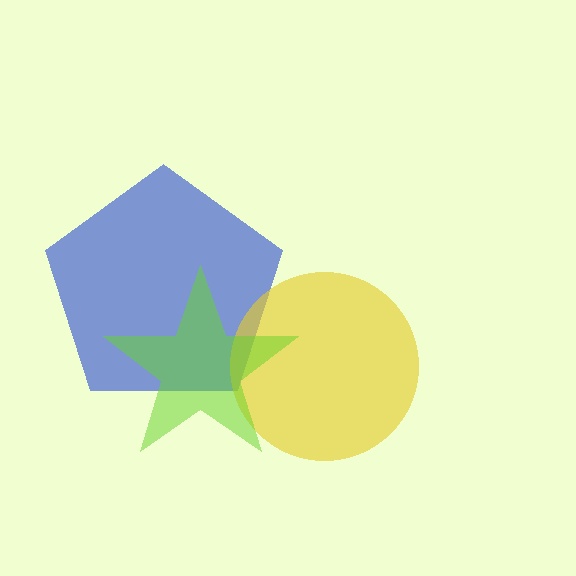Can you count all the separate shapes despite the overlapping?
Yes, there are 3 separate shapes.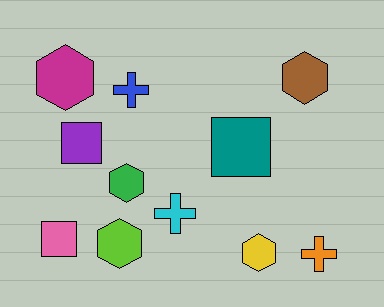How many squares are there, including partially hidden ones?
There are 3 squares.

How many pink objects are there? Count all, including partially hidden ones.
There is 1 pink object.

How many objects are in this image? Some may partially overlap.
There are 11 objects.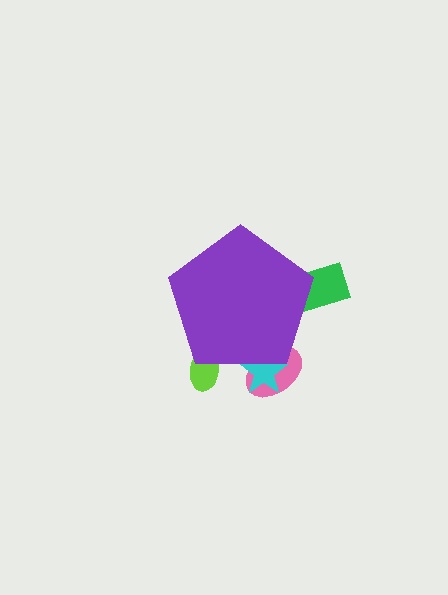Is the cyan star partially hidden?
Yes, the cyan star is partially hidden behind the purple pentagon.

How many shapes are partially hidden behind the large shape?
4 shapes are partially hidden.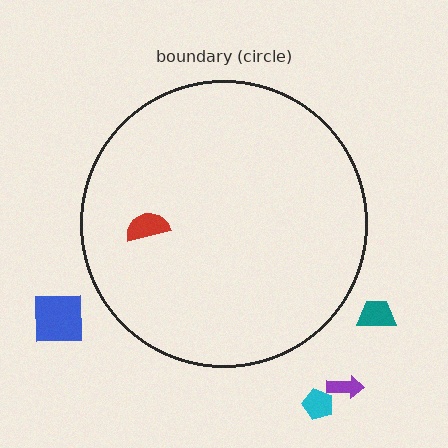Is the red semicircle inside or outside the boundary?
Inside.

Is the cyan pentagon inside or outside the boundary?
Outside.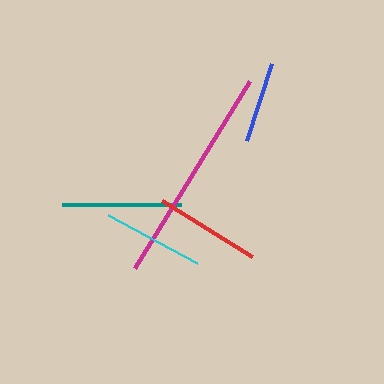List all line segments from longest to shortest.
From longest to shortest: magenta, teal, red, cyan, blue.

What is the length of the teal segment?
The teal segment is approximately 118 pixels long.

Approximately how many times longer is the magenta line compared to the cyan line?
The magenta line is approximately 2.2 times the length of the cyan line.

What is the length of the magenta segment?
The magenta segment is approximately 219 pixels long.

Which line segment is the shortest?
The blue line is the shortest at approximately 81 pixels.